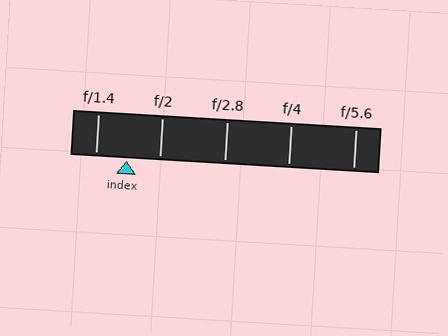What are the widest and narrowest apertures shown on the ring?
The widest aperture shown is f/1.4 and the narrowest is f/5.6.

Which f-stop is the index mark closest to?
The index mark is closest to f/1.4.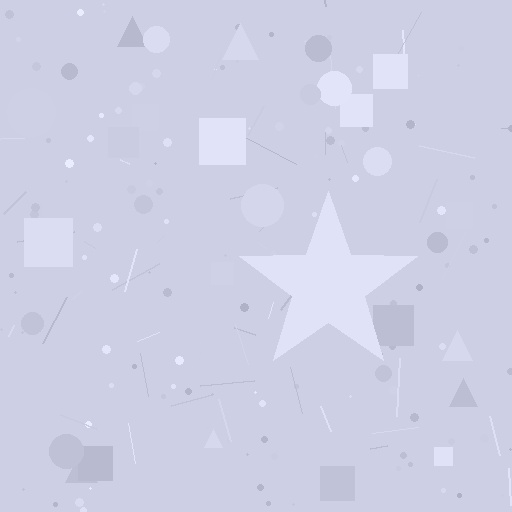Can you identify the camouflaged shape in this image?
The camouflaged shape is a star.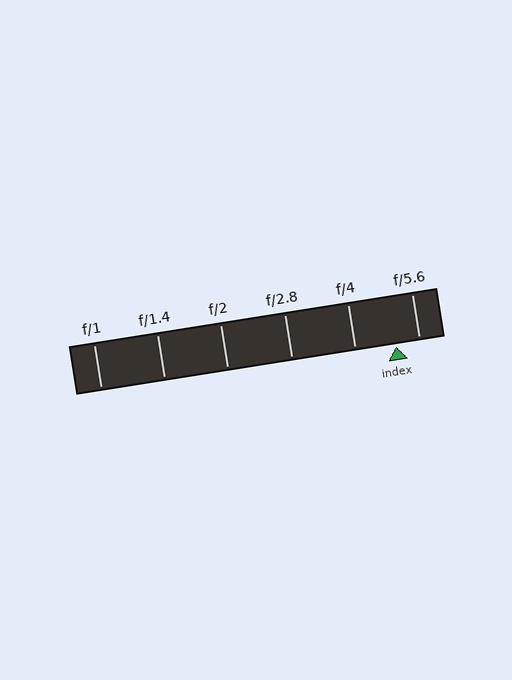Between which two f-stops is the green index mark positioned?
The index mark is between f/4 and f/5.6.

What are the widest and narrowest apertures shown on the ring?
The widest aperture shown is f/1 and the narrowest is f/5.6.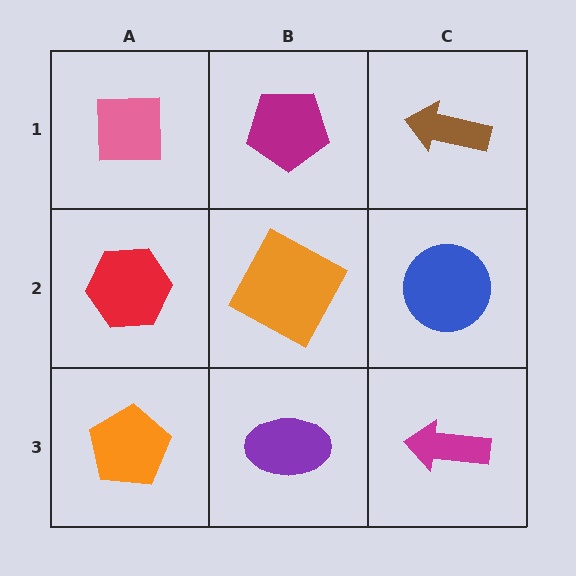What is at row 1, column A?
A pink square.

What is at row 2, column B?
An orange square.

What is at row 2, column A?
A red hexagon.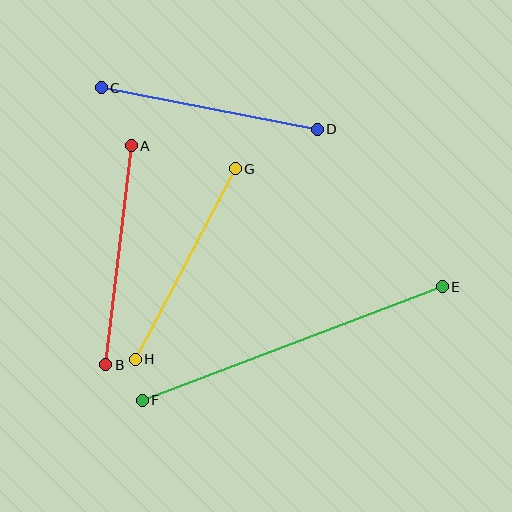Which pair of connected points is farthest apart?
Points E and F are farthest apart.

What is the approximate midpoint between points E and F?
The midpoint is at approximately (292, 344) pixels.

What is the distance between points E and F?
The distance is approximately 321 pixels.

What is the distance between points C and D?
The distance is approximately 220 pixels.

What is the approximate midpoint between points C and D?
The midpoint is at approximately (209, 108) pixels.